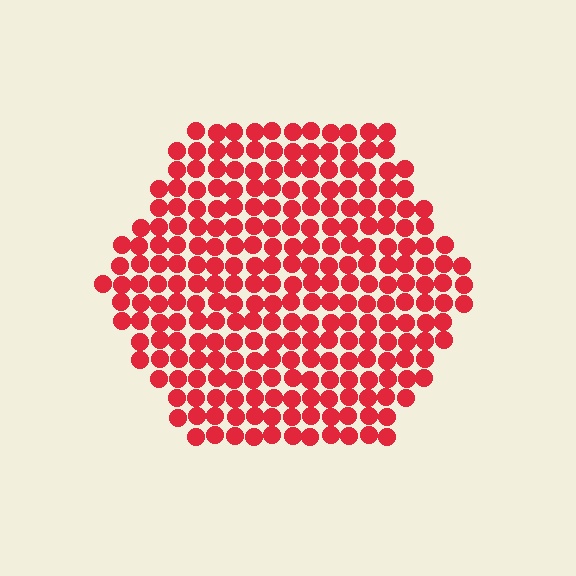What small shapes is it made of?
It is made of small circles.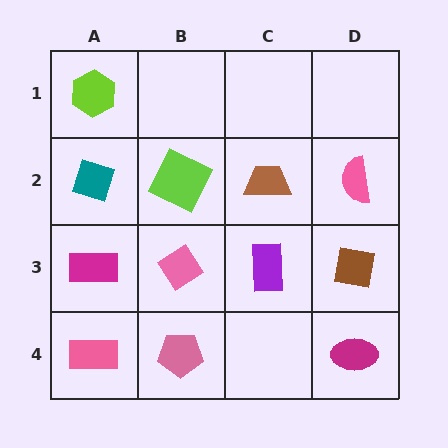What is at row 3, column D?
A brown square.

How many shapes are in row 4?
3 shapes.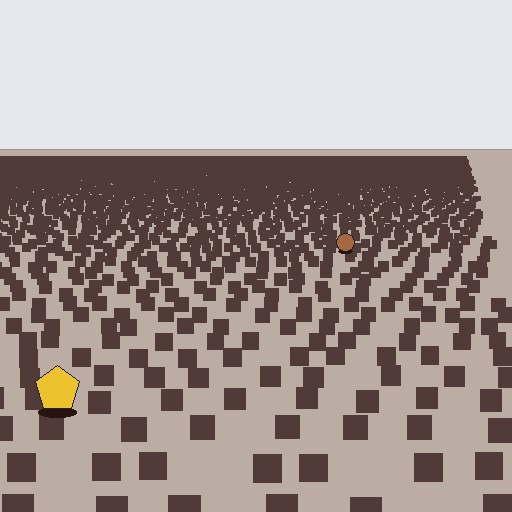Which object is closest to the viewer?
The yellow pentagon is closest. The texture marks near it are larger and more spread out.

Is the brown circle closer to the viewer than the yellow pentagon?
No. The yellow pentagon is closer — you can tell from the texture gradient: the ground texture is coarser near it.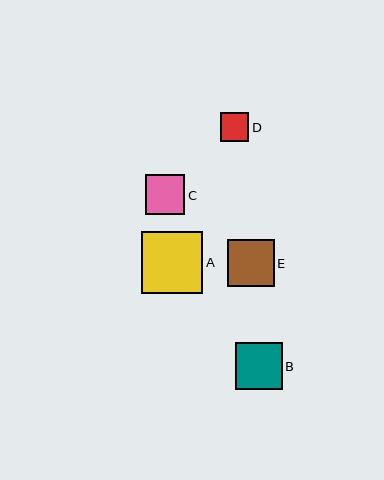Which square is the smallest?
Square D is the smallest with a size of approximately 28 pixels.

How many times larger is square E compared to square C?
Square E is approximately 1.2 times the size of square C.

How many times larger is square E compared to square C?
Square E is approximately 1.2 times the size of square C.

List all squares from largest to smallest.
From largest to smallest: A, E, B, C, D.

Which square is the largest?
Square A is the largest with a size of approximately 62 pixels.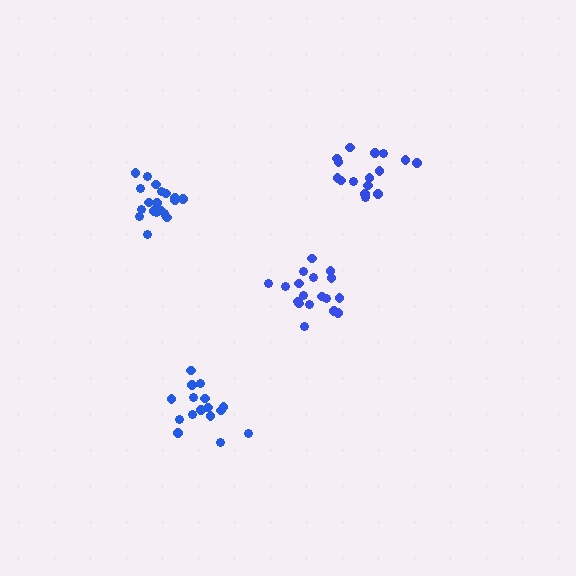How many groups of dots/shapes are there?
There are 4 groups.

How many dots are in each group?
Group 1: 16 dots, Group 2: 16 dots, Group 3: 18 dots, Group 4: 19 dots (69 total).